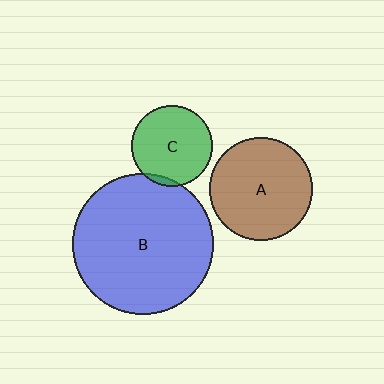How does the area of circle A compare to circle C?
Approximately 1.6 times.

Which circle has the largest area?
Circle B (blue).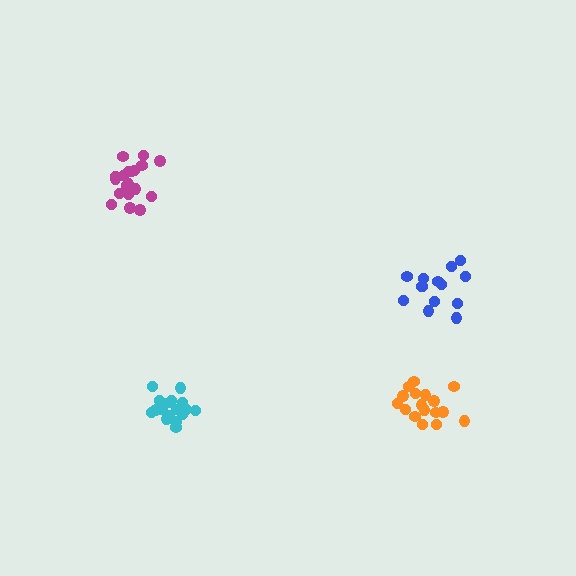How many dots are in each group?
Group 1: 14 dots, Group 2: 17 dots, Group 3: 19 dots, Group 4: 19 dots (69 total).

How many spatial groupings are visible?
There are 4 spatial groupings.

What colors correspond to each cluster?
The clusters are colored: blue, orange, cyan, magenta.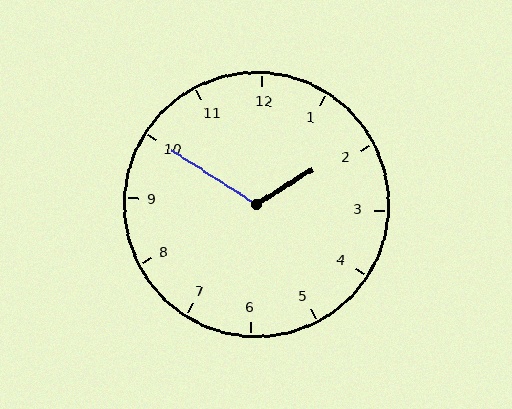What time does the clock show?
1:50.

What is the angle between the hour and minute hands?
Approximately 115 degrees.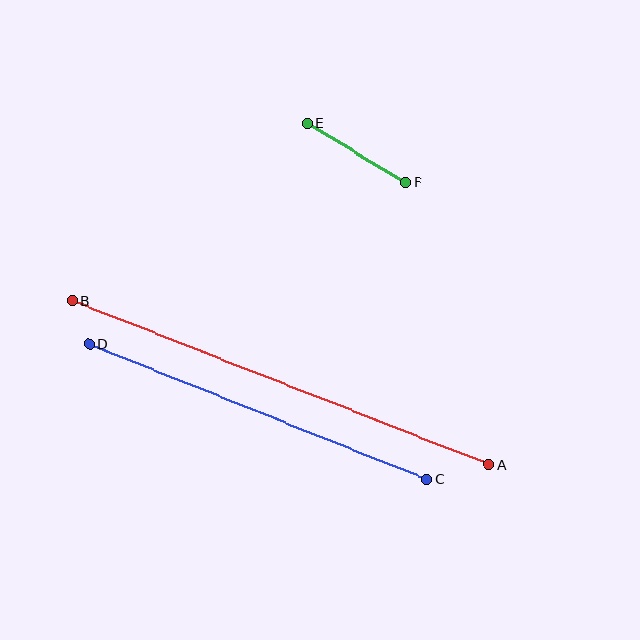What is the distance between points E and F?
The distance is approximately 115 pixels.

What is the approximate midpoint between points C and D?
The midpoint is at approximately (258, 411) pixels.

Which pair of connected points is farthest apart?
Points A and B are farthest apart.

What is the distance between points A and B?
The distance is approximately 447 pixels.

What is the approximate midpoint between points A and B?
The midpoint is at approximately (281, 383) pixels.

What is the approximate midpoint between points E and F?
The midpoint is at approximately (357, 153) pixels.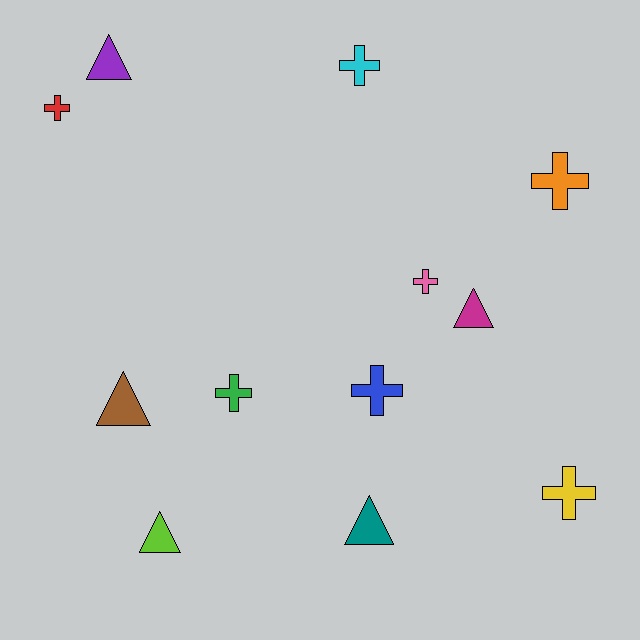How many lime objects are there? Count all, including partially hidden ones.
There is 1 lime object.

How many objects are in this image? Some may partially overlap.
There are 12 objects.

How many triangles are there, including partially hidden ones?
There are 5 triangles.